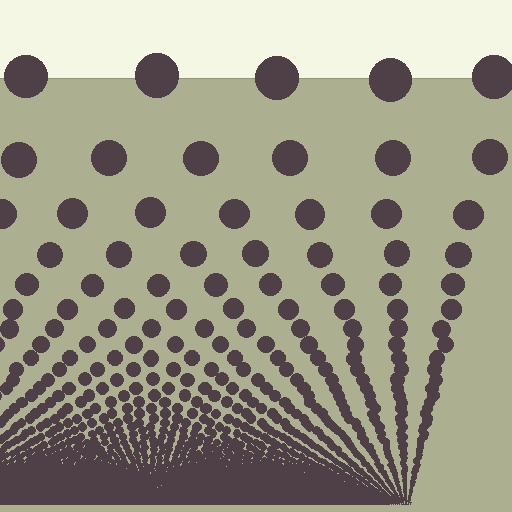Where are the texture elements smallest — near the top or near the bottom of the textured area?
Near the bottom.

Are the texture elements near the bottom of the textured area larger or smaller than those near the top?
Smaller. The gradient is inverted — elements near the bottom are smaller and denser.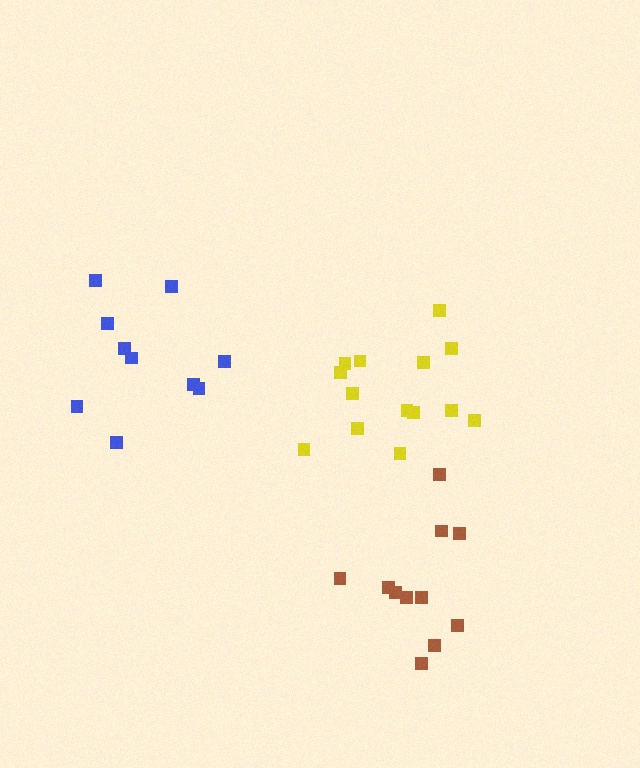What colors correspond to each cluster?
The clusters are colored: blue, brown, yellow.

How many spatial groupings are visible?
There are 3 spatial groupings.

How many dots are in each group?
Group 1: 10 dots, Group 2: 11 dots, Group 3: 14 dots (35 total).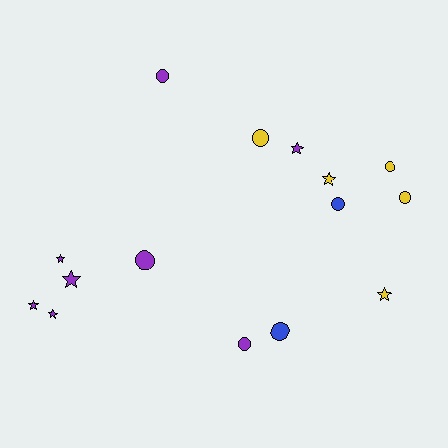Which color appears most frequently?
Purple, with 8 objects.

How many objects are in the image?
There are 15 objects.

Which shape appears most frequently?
Circle, with 8 objects.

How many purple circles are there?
There are 3 purple circles.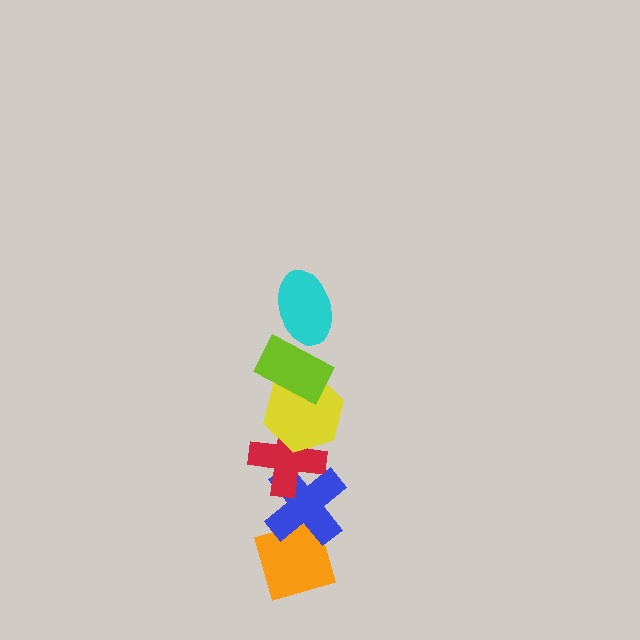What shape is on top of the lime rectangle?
The cyan ellipse is on top of the lime rectangle.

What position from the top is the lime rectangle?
The lime rectangle is 2nd from the top.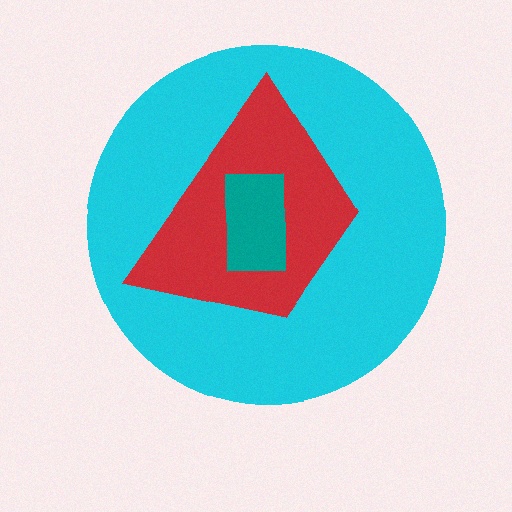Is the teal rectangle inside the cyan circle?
Yes.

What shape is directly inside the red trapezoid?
The teal rectangle.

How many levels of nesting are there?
3.